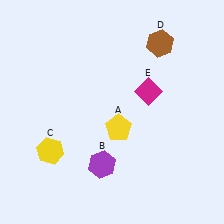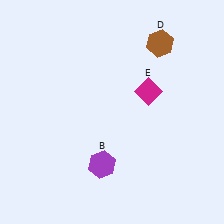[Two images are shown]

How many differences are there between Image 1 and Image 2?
There are 2 differences between the two images.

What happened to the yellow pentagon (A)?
The yellow pentagon (A) was removed in Image 2. It was in the bottom-right area of Image 1.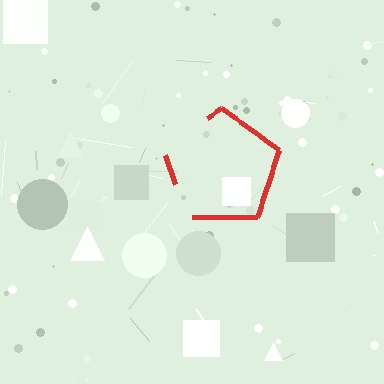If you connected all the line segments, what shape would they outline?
They would outline a pentagon.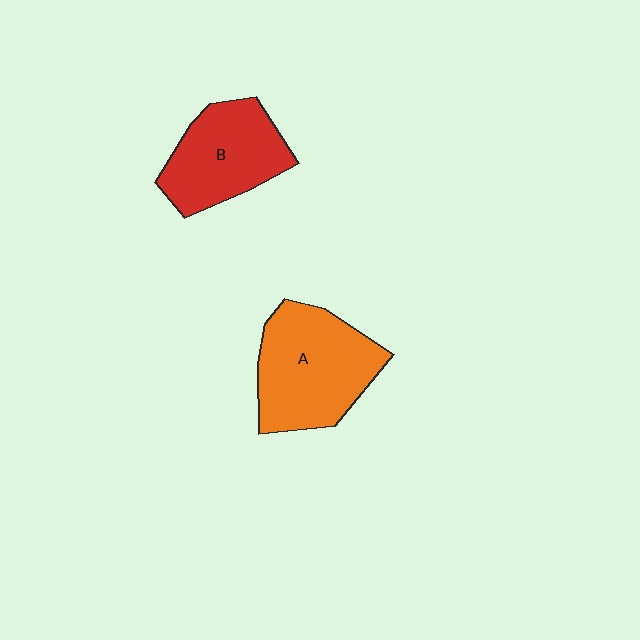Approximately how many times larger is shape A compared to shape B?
Approximately 1.2 times.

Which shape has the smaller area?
Shape B (red).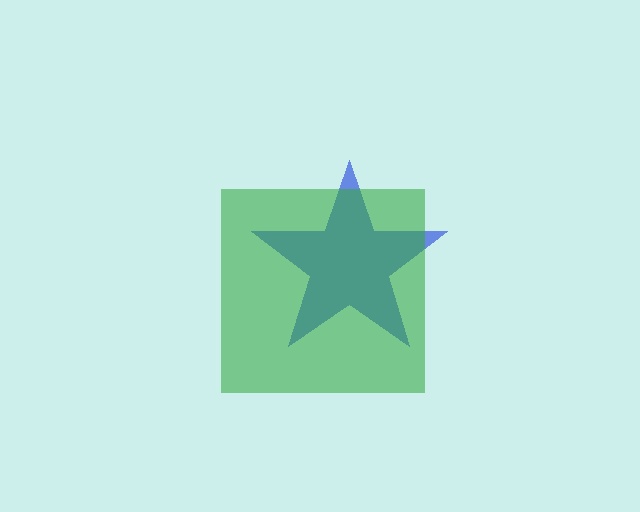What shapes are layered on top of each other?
The layered shapes are: a blue star, a green square.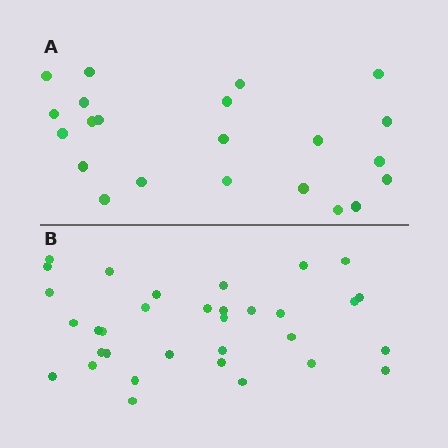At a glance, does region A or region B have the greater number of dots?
Region B (the bottom region) has more dots.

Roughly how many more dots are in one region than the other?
Region B has roughly 12 or so more dots than region A.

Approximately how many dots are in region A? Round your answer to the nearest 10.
About 20 dots. (The exact count is 22, which rounds to 20.)